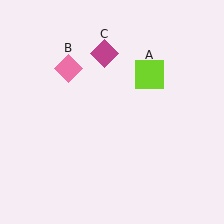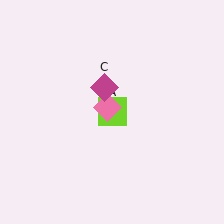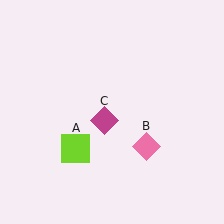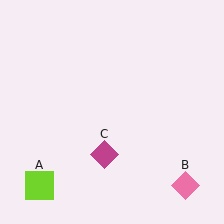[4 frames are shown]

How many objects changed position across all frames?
3 objects changed position: lime square (object A), pink diamond (object B), magenta diamond (object C).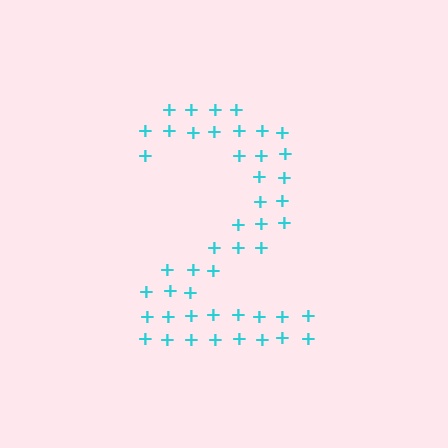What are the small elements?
The small elements are plus signs.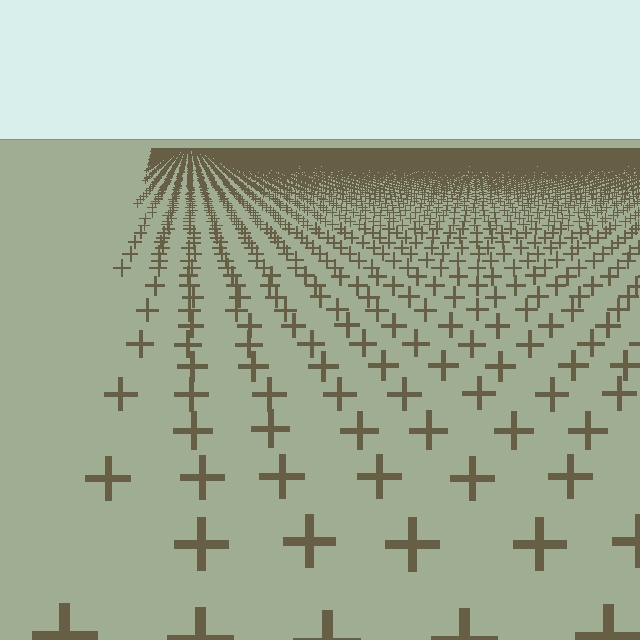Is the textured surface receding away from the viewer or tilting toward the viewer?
The surface is receding away from the viewer. Texture elements get smaller and denser toward the top.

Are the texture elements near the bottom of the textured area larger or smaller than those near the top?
Larger. Near the bottom, elements are closer to the viewer and appear at a bigger on-screen size.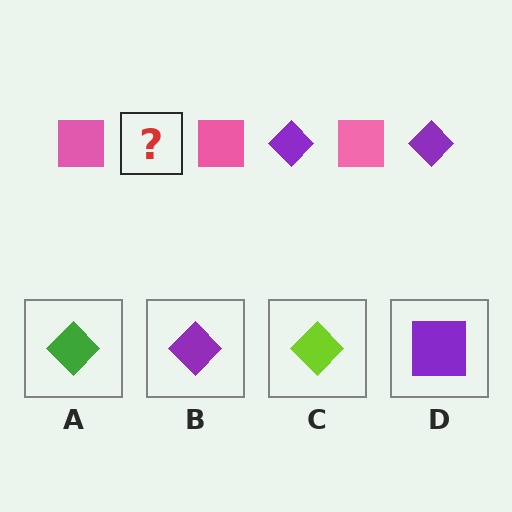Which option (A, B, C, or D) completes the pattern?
B.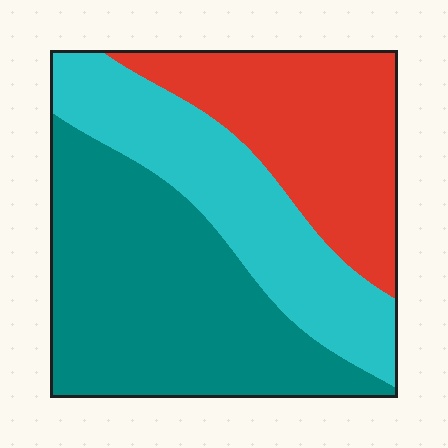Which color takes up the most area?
Teal, at roughly 45%.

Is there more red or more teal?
Teal.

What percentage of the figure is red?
Red covers about 30% of the figure.